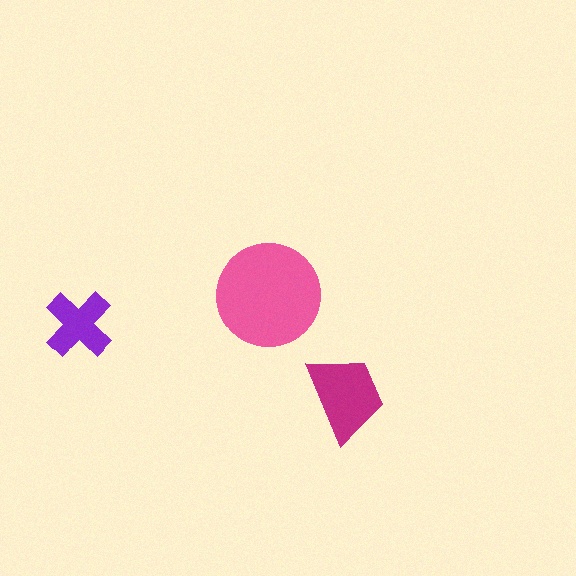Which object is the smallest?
The purple cross.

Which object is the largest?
The pink circle.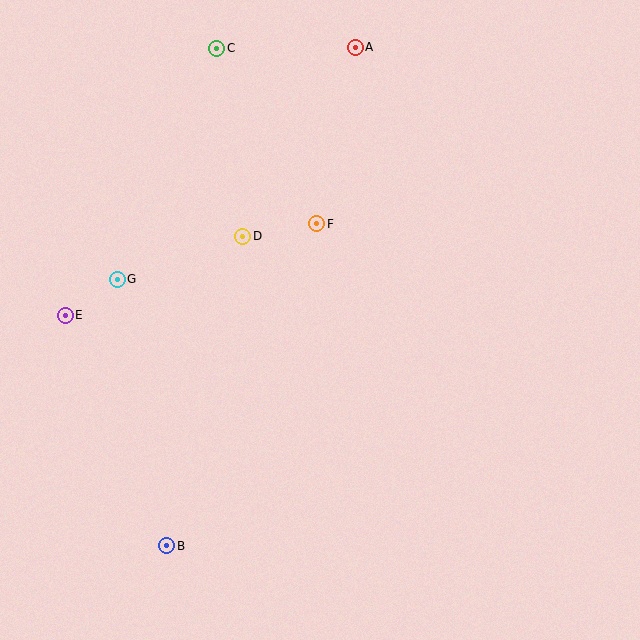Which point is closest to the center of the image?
Point F at (317, 224) is closest to the center.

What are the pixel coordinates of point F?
Point F is at (317, 224).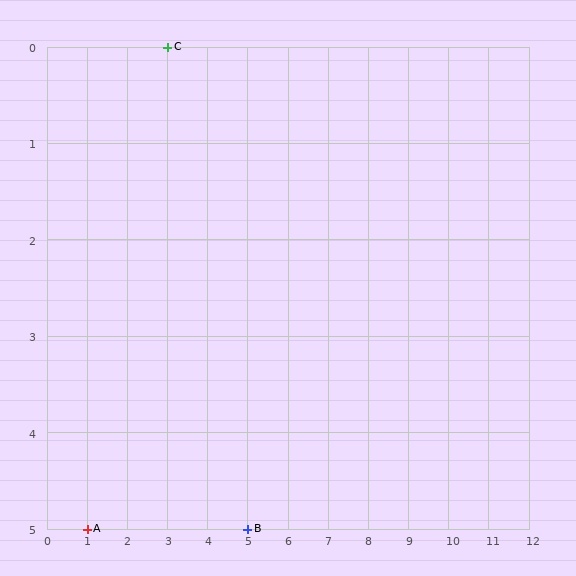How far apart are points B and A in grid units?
Points B and A are 4 columns apart.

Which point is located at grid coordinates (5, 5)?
Point B is at (5, 5).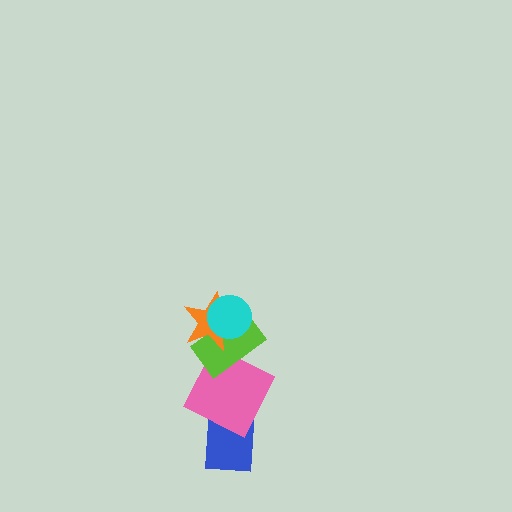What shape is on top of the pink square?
The lime rectangle is on top of the pink square.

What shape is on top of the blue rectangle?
The pink square is on top of the blue rectangle.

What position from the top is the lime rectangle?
The lime rectangle is 3rd from the top.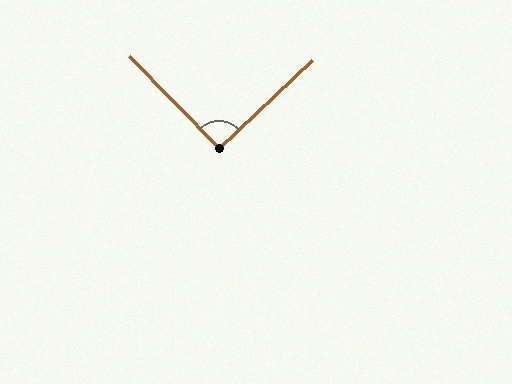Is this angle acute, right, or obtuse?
It is approximately a right angle.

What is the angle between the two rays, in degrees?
Approximately 91 degrees.